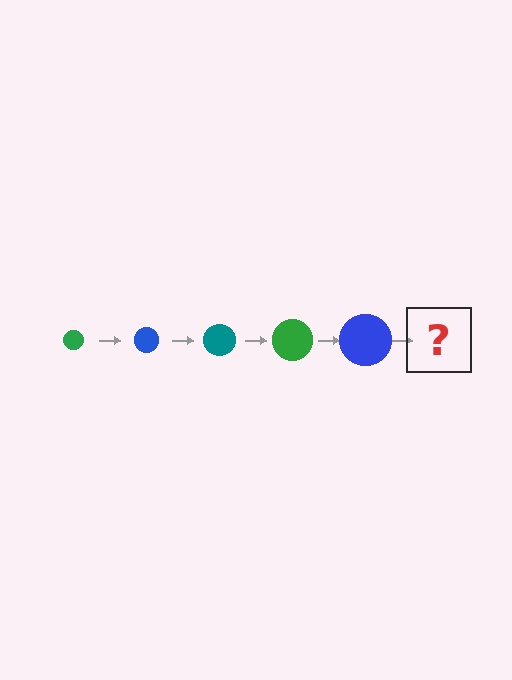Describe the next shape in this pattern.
It should be a teal circle, larger than the previous one.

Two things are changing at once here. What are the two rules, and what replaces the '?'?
The two rules are that the circle grows larger each step and the color cycles through green, blue, and teal. The '?' should be a teal circle, larger than the previous one.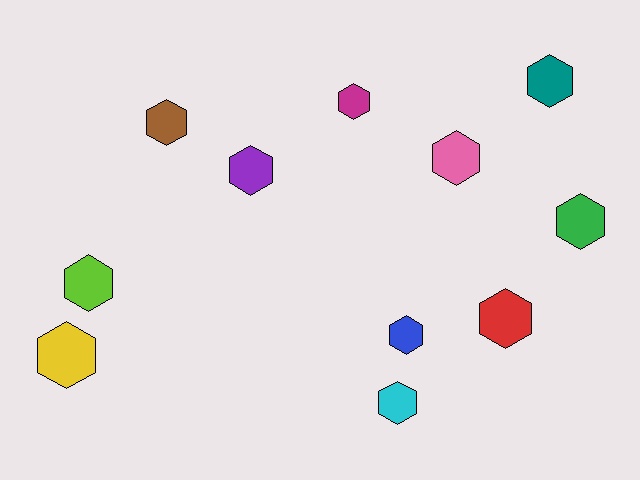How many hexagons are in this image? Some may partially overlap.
There are 11 hexagons.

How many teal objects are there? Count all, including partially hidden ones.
There is 1 teal object.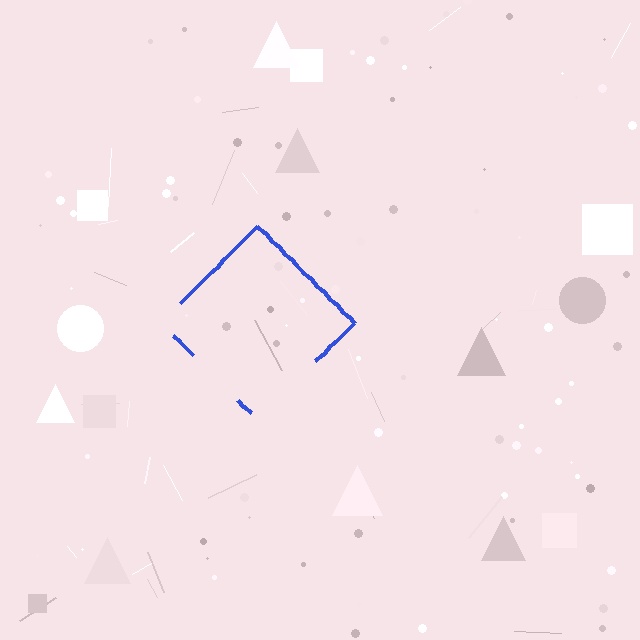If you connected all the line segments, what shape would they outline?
They would outline a diamond.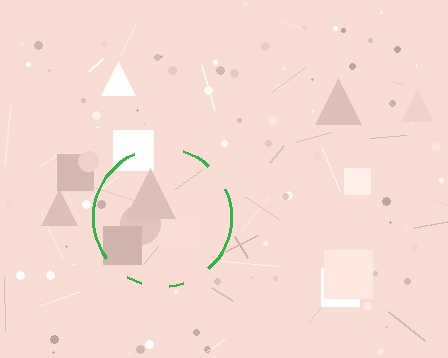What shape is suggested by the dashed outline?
The dashed outline suggests a circle.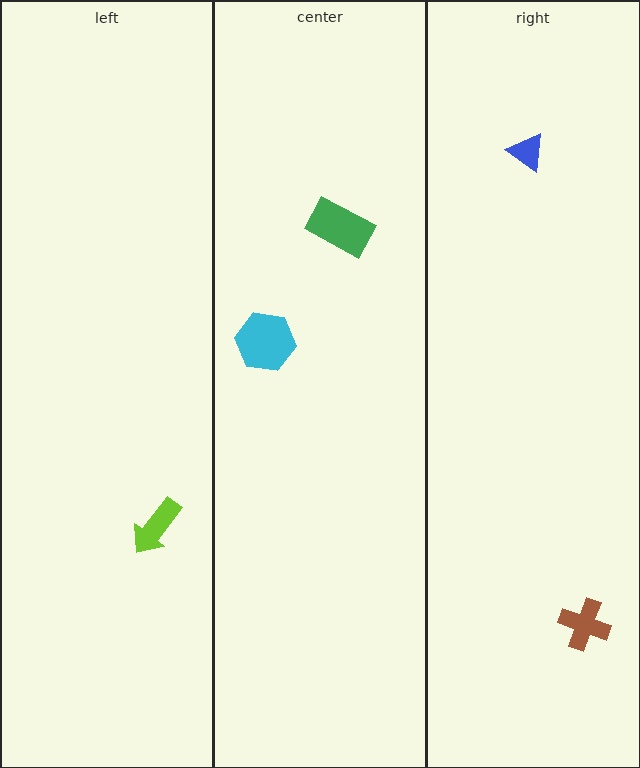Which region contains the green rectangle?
The center region.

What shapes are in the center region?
The cyan hexagon, the green rectangle.